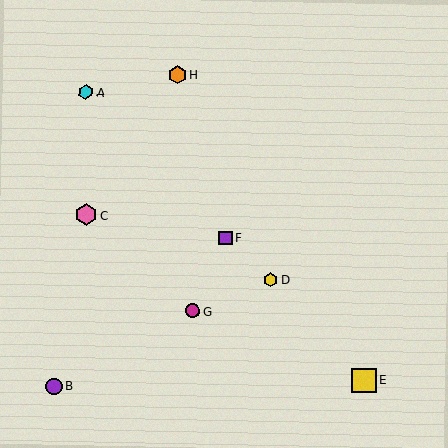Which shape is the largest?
The yellow square (labeled E) is the largest.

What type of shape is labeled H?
Shape H is an orange hexagon.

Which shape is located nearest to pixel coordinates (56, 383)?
The purple circle (labeled B) at (54, 386) is nearest to that location.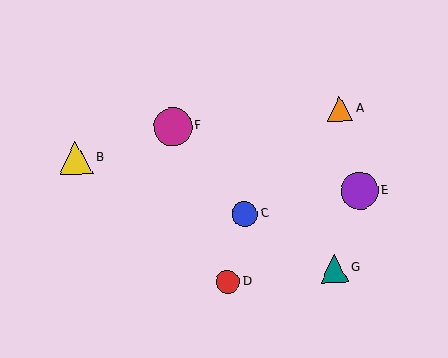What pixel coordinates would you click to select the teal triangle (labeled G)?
Click at (334, 268) to select the teal triangle G.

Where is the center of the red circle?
The center of the red circle is at (228, 282).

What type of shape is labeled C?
Shape C is a blue circle.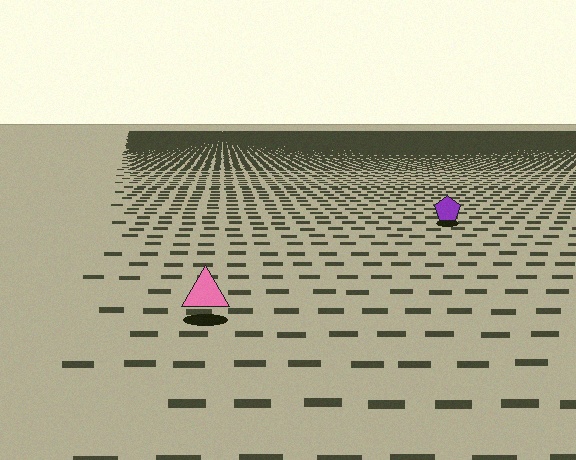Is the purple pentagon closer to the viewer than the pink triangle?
No. The pink triangle is closer — you can tell from the texture gradient: the ground texture is coarser near it.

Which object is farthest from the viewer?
The purple pentagon is farthest from the viewer. It appears smaller and the ground texture around it is denser.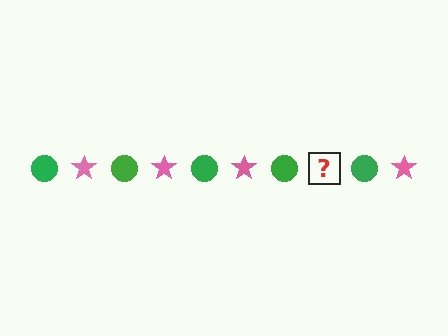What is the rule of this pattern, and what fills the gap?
The rule is that the pattern alternates between green circle and pink star. The gap should be filled with a pink star.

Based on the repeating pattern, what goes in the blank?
The blank should be a pink star.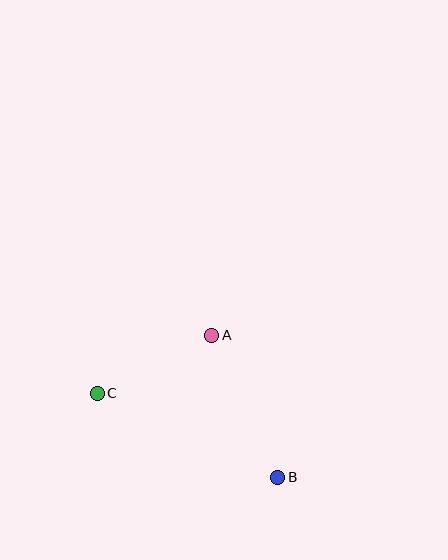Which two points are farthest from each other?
Points B and C are farthest from each other.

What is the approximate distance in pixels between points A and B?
The distance between A and B is approximately 157 pixels.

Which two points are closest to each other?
Points A and C are closest to each other.